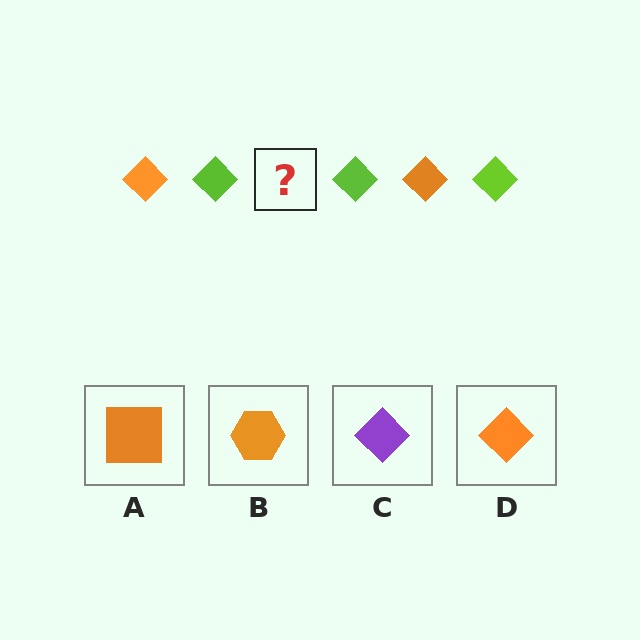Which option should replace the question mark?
Option D.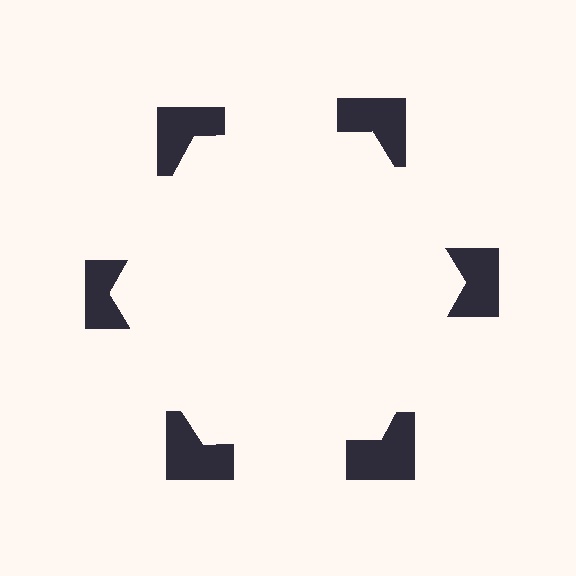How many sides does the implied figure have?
6 sides.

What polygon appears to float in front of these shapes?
An illusory hexagon — its edges are inferred from the aligned wedge cuts in the notched squares, not physically drawn.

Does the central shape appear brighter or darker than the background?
It typically appears slightly brighter than the background, even though no actual brightness change is drawn.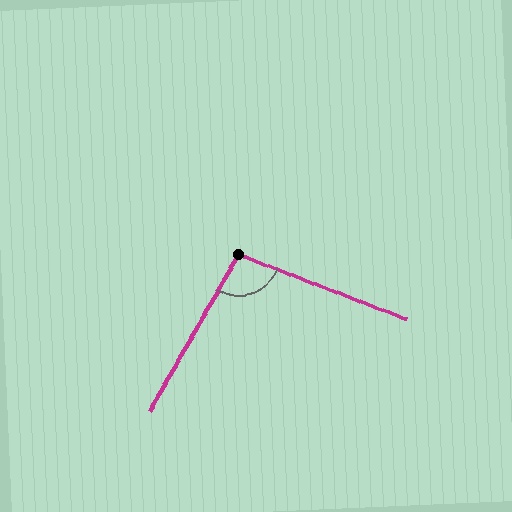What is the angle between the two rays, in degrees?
Approximately 99 degrees.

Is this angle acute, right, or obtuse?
It is obtuse.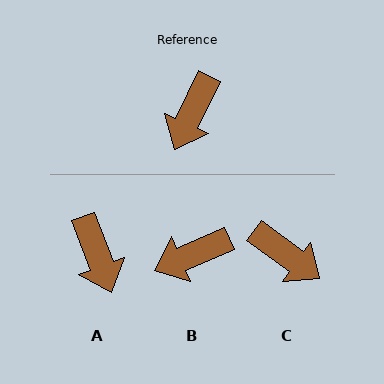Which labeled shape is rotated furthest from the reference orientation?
C, about 79 degrees away.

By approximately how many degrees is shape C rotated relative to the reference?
Approximately 79 degrees counter-clockwise.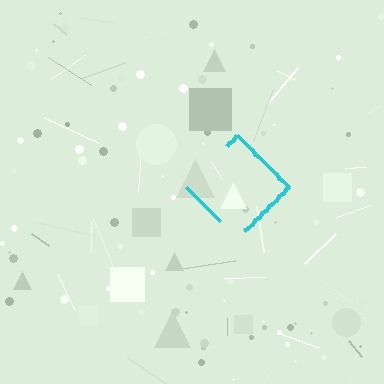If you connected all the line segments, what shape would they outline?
They would outline a diamond.